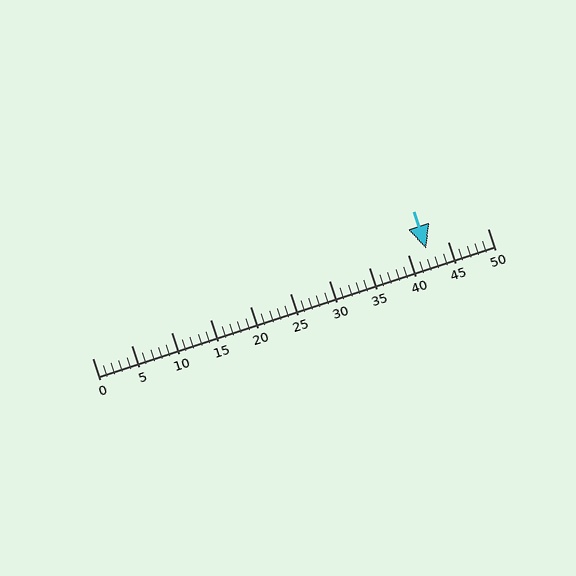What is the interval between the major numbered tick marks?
The major tick marks are spaced 5 units apart.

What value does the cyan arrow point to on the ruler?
The cyan arrow points to approximately 42.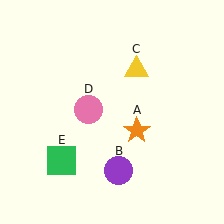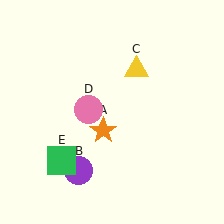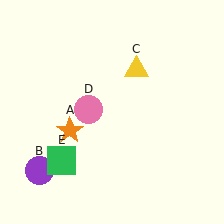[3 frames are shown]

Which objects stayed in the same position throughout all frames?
Yellow triangle (object C) and pink circle (object D) and green square (object E) remained stationary.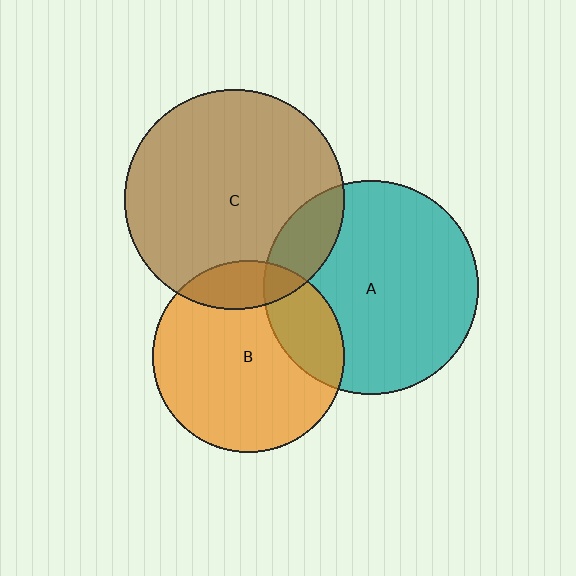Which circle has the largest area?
Circle C (brown).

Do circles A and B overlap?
Yes.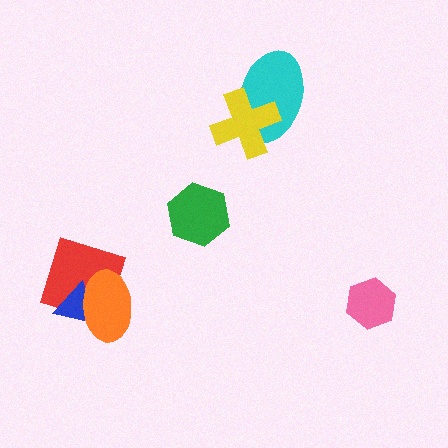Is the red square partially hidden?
Yes, it is partially covered by another shape.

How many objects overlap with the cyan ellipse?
1 object overlaps with the cyan ellipse.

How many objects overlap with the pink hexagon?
0 objects overlap with the pink hexagon.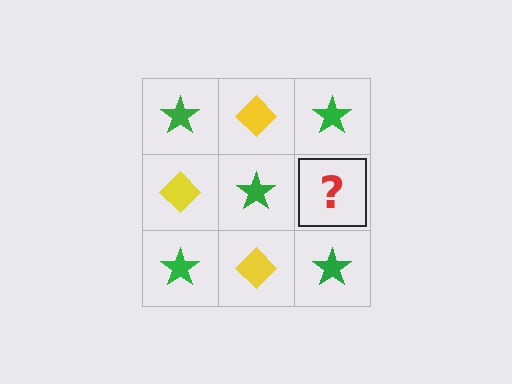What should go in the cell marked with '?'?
The missing cell should contain a yellow diamond.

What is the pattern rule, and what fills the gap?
The rule is that it alternates green star and yellow diamond in a checkerboard pattern. The gap should be filled with a yellow diamond.